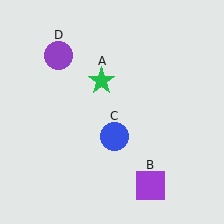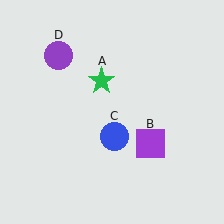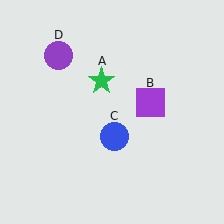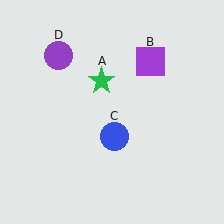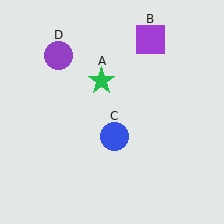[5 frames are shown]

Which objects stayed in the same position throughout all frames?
Green star (object A) and blue circle (object C) and purple circle (object D) remained stationary.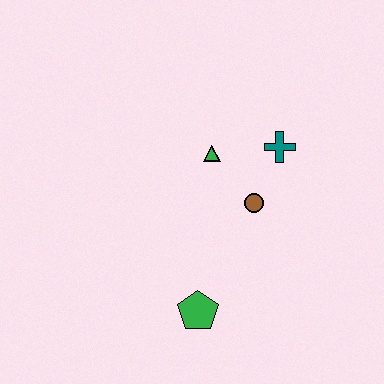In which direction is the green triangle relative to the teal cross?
The green triangle is to the left of the teal cross.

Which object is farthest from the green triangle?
The green pentagon is farthest from the green triangle.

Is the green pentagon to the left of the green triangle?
Yes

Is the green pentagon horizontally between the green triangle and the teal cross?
No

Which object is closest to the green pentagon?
The brown circle is closest to the green pentagon.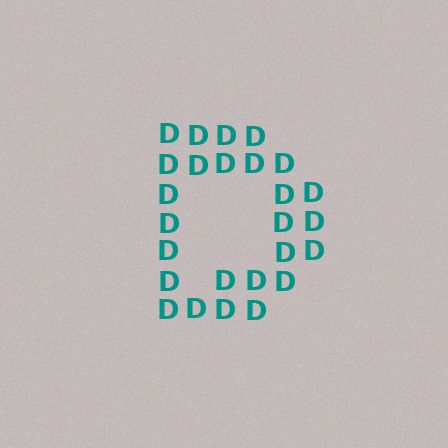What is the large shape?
The large shape is the letter D.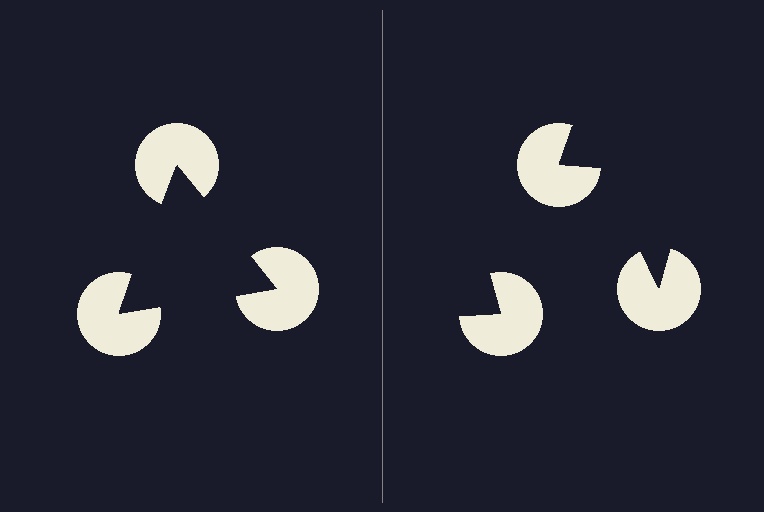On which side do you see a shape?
An illusory triangle appears on the left side. On the right side the wedge cuts are rotated, so no coherent shape forms.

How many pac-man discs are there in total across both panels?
6 — 3 on each side.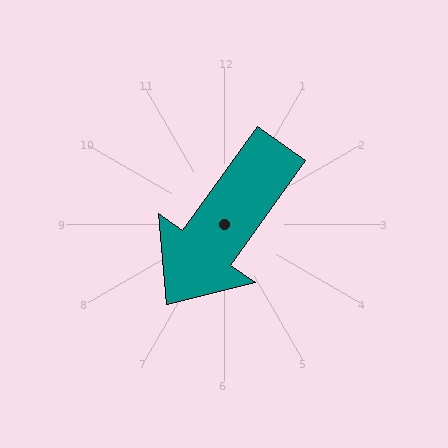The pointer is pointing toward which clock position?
Roughly 7 o'clock.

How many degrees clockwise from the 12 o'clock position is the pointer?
Approximately 215 degrees.